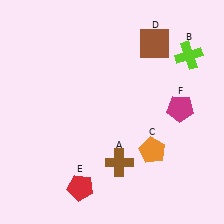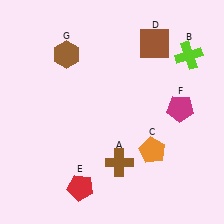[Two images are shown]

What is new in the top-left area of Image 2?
A brown hexagon (G) was added in the top-left area of Image 2.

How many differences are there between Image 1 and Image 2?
There is 1 difference between the two images.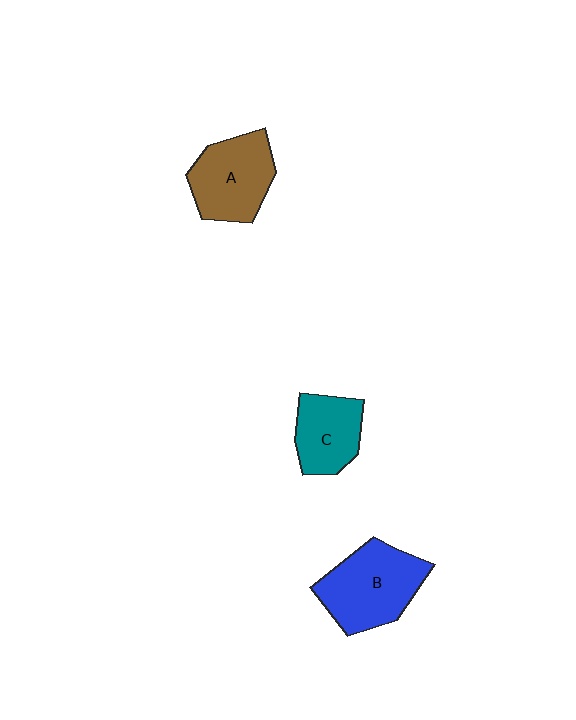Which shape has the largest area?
Shape B (blue).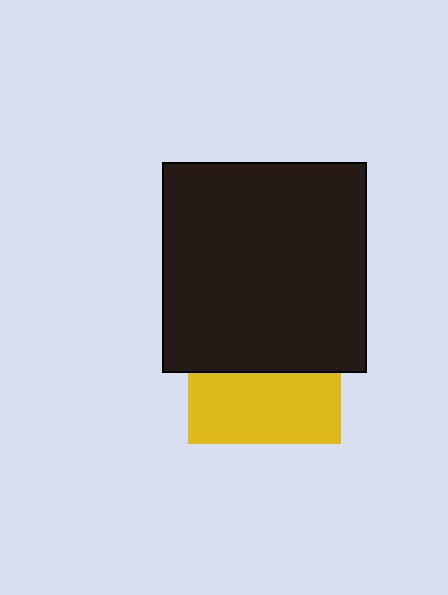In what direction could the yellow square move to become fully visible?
The yellow square could move down. That would shift it out from behind the black rectangle entirely.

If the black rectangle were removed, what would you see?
You would see the complete yellow square.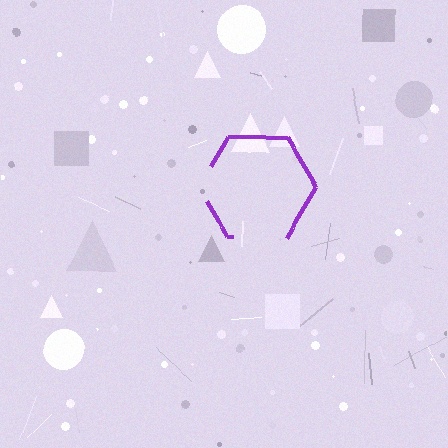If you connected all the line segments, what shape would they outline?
They would outline a hexagon.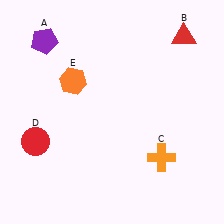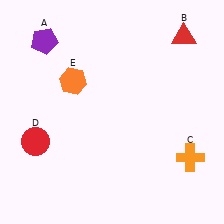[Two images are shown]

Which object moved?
The orange cross (C) moved right.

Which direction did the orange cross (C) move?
The orange cross (C) moved right.